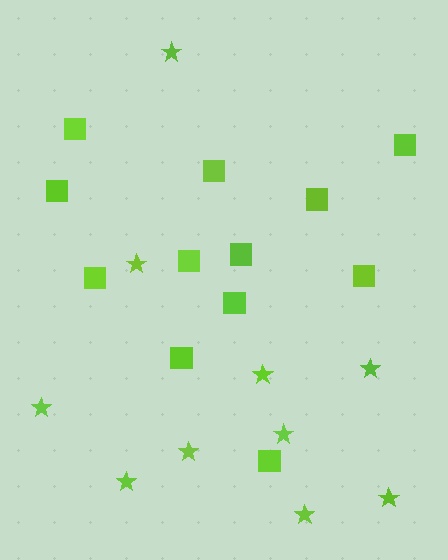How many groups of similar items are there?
There are 2 groups: one group of stars (10) and one group of squares (12).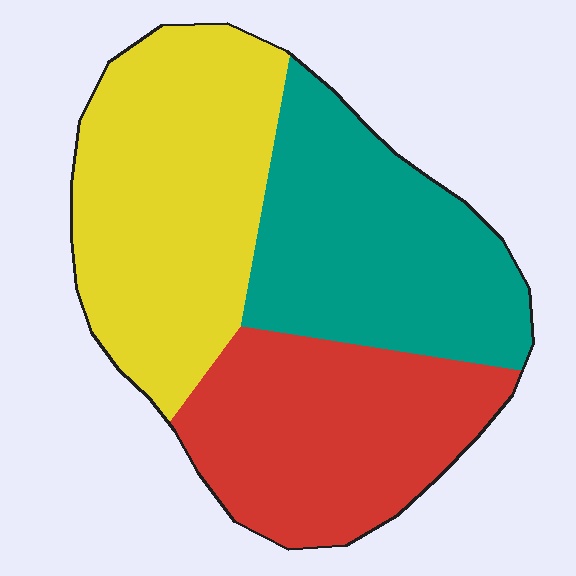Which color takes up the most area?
Yellow, at roughly 35%.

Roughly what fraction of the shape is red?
Red covers 31% of the shape.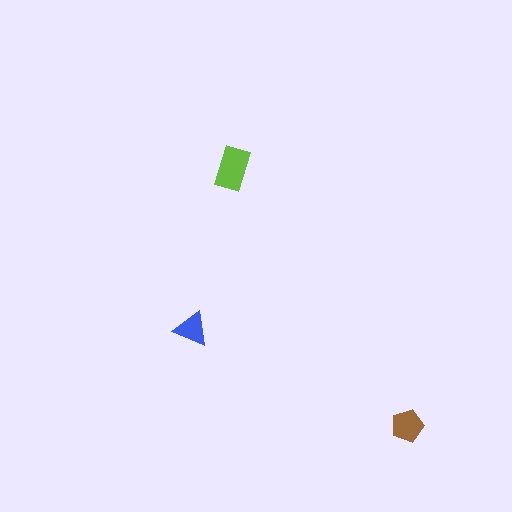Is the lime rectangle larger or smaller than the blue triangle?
Larger.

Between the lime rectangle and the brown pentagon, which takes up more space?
The lime rectangle.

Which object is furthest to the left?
The blue triangle is leftmost.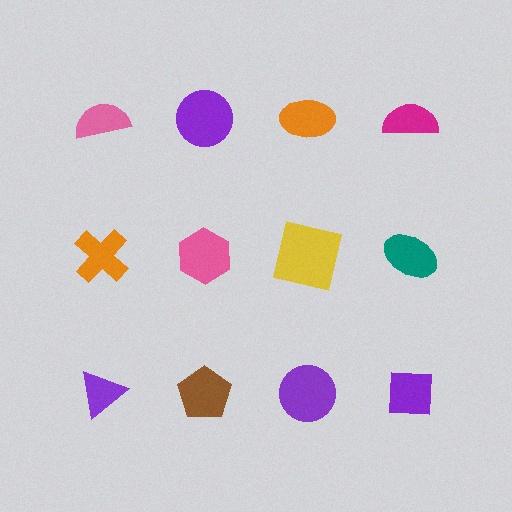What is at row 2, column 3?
A yellow square.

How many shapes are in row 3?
4 shapes.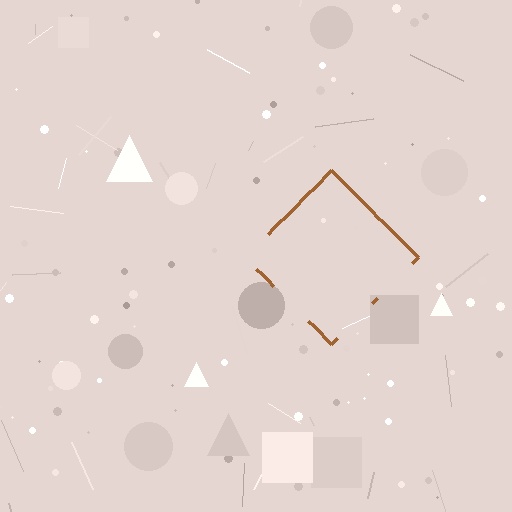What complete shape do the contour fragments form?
The contour fragments form a diamond.